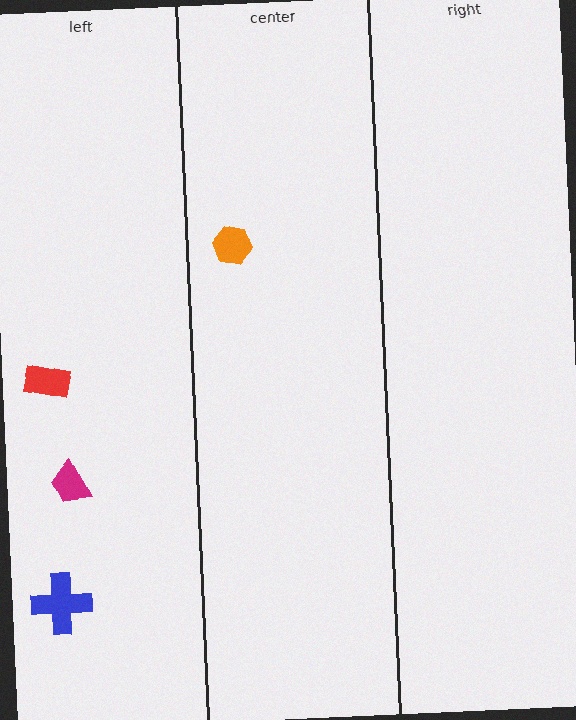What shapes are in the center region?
The orange hexagon.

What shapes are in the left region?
The red rectangle, the magenta trapezoid, the blue cross.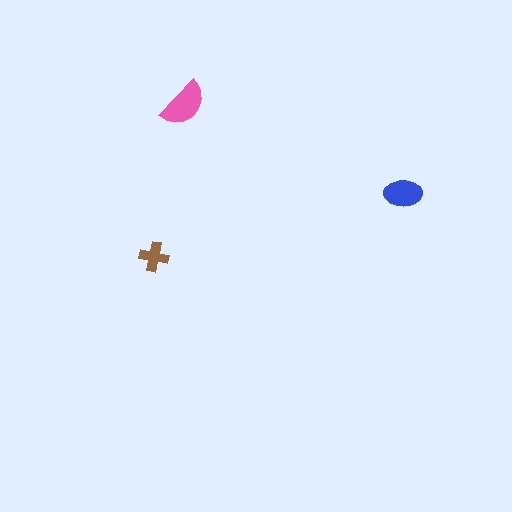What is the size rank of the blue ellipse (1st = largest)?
2nd.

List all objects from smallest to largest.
The brown cross, the blue ellipse, the pink semicircle.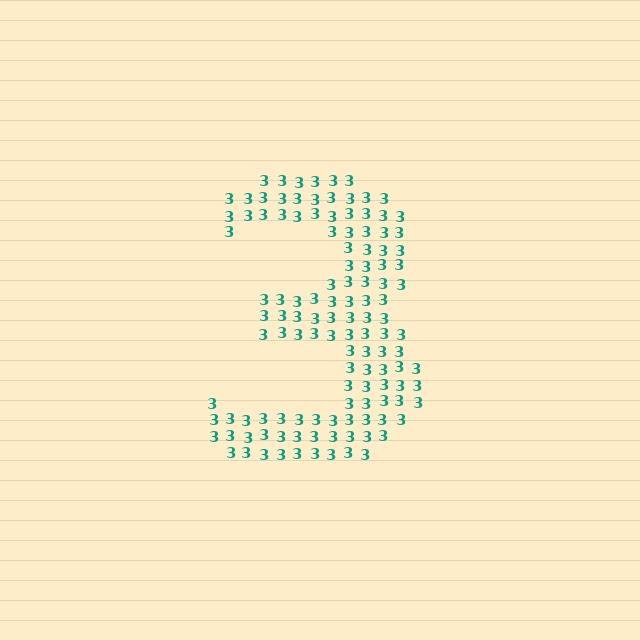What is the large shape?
The large shape is the digit 3.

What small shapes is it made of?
It is made of small digit 3's.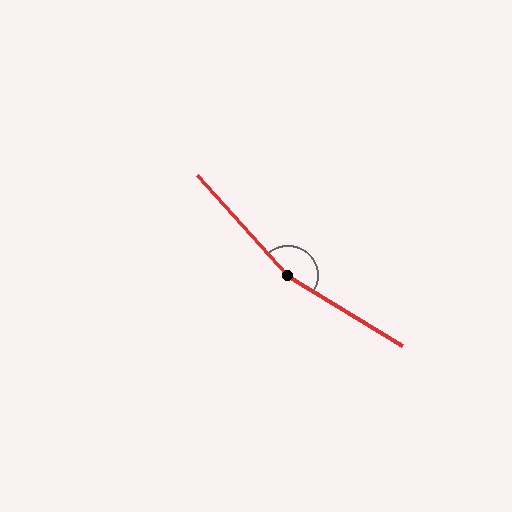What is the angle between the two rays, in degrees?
Approximately 164 degrees.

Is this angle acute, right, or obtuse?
It is obtuse.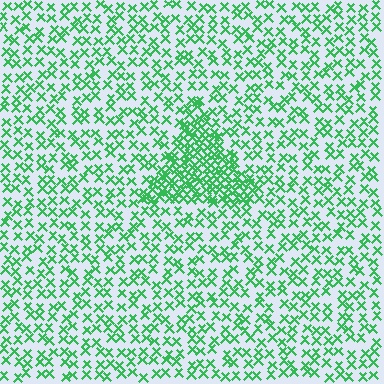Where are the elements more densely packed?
The elements are more densely packed inside the triangle boundary.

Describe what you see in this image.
The image contains small green elements arranged at two different densities. A triangle-shaped region is visible where the elements are more densely packed than the surrounding area.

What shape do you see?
I see a triangle.